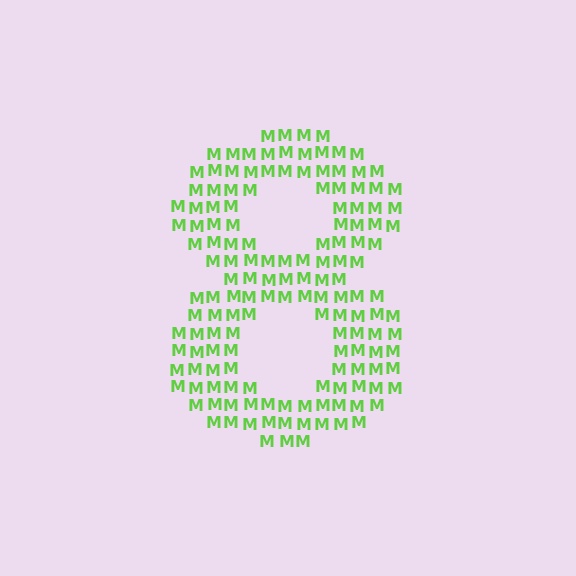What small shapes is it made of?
It is made of small letter M's.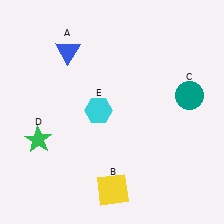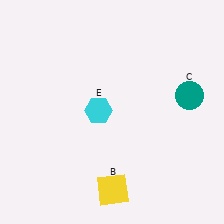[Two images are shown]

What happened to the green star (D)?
The green star (D) was removed in Image 2. It was in the bottom-left area of Image 1.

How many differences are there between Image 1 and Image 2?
There are 2 differences between the two images.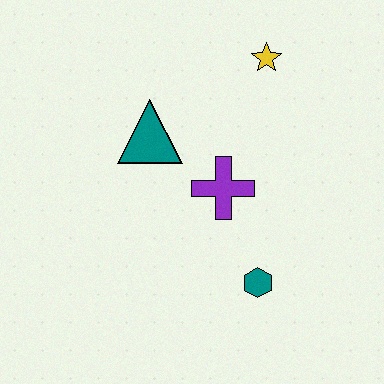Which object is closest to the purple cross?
The teal triangle is closest to the purple cross.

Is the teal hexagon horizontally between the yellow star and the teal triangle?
Yes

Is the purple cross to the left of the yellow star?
Yes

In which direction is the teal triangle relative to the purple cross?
The teal triangle is to the left of the purple cross.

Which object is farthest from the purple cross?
The yellow star is farthest from the purple cross.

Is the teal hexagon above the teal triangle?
No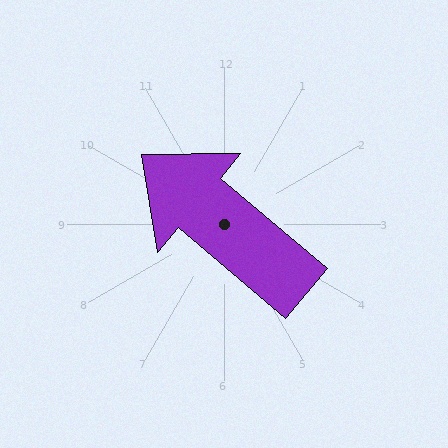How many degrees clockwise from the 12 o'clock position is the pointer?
Approximately 310 degrees.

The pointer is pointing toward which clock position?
Roughly 10 o'clock.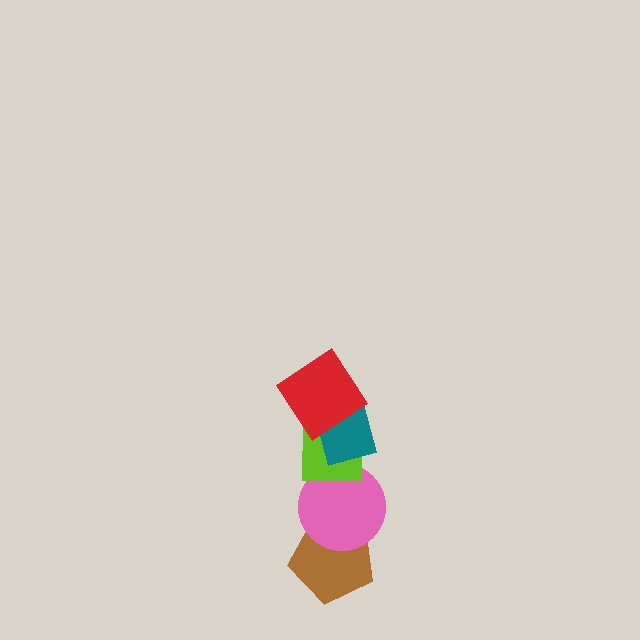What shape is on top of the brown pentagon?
The pink circle is on top of the brown pentagon.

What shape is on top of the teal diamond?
The red diamond is on top of the teal diamond.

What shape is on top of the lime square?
The teal diamond is on top of the lime square.